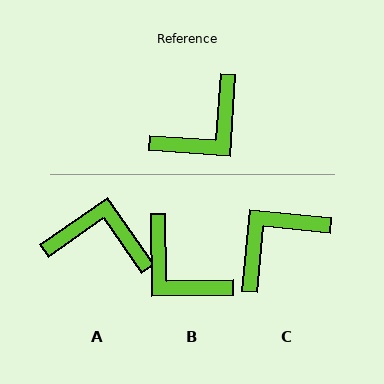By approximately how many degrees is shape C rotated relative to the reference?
Approximately 178 degrees counter-clockwise.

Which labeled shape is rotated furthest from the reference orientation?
C, about 178 degrees away.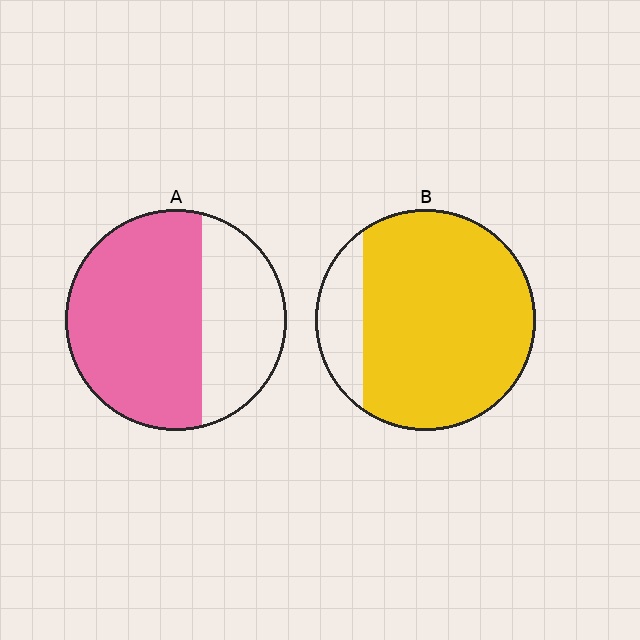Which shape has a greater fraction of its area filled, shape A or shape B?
Shape B.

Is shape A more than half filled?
Yes.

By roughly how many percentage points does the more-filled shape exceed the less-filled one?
By roughly 20 percentage points (B over A).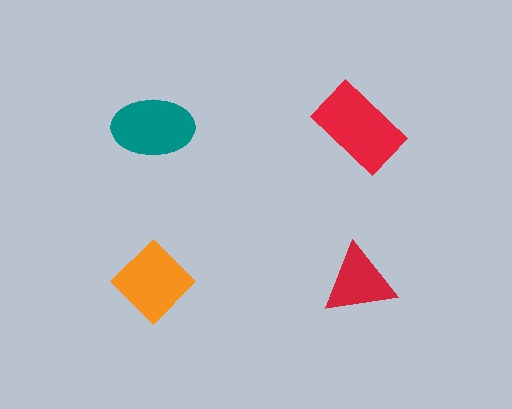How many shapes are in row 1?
2 shapes.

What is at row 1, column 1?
A teal ellipse.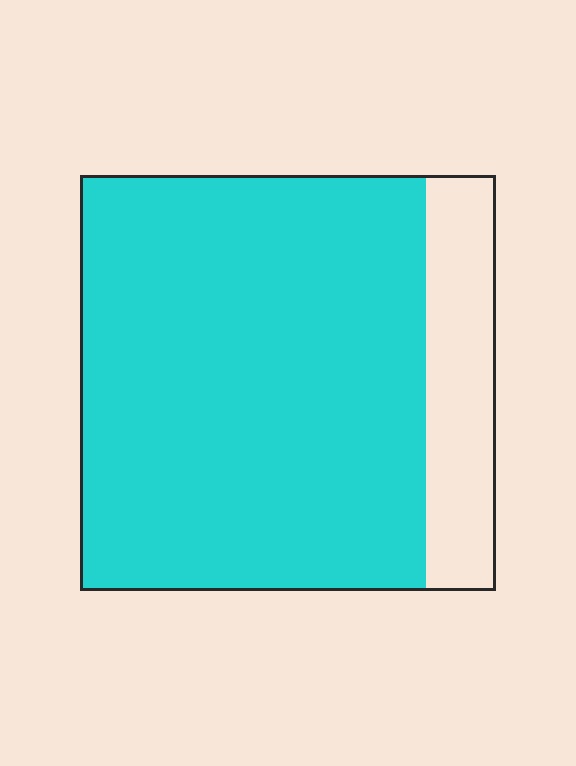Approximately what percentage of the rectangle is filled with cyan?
Approximately 85%.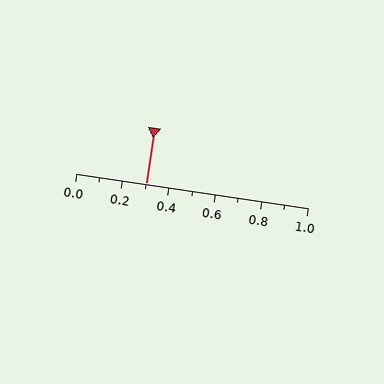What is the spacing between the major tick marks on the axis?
The major ticks are spaced 0.2 apart.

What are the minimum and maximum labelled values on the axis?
The axis runs from 0.0 to 1.0.